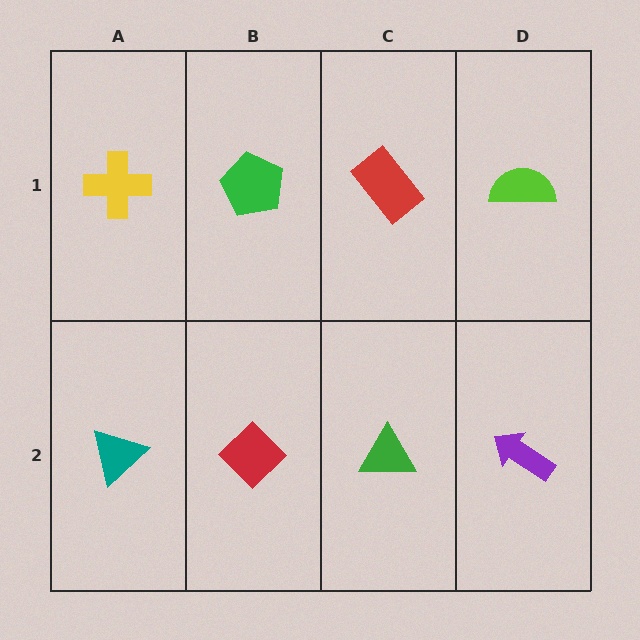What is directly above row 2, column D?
A lime semicircle.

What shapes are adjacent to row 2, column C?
A red rectangle (row 1, column C), a red diamond (row 2, column B), a purple arrow (row 2, column D).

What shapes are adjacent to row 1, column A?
A teal triangle (row 2, column A), a green pentagon (row 1, column B).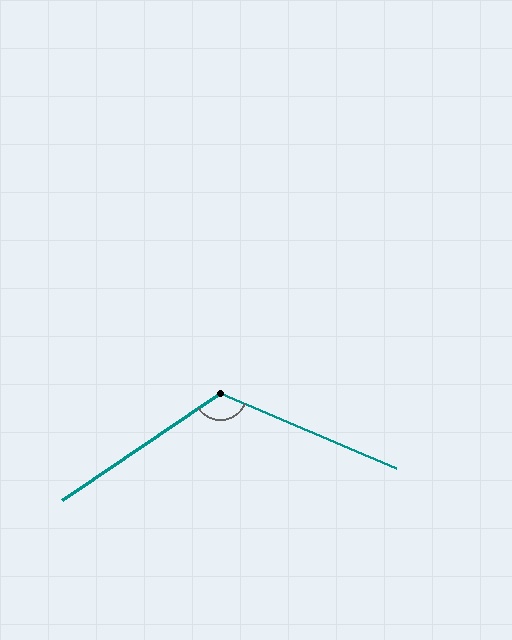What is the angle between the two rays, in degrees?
Approximately 123 degrees.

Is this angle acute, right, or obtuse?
It is obtuse.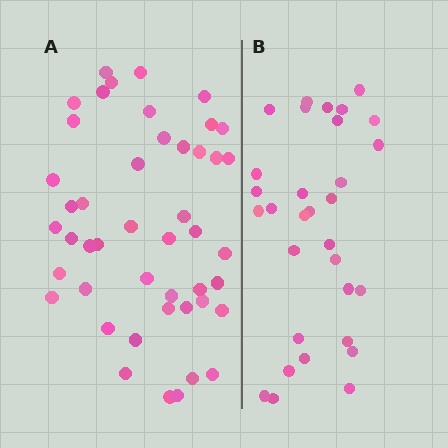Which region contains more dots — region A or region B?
Region A (the left region) has more dots.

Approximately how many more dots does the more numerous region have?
Region A has approximately 15 more dots than region B.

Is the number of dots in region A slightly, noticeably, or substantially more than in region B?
Region A has substantially more. The ratio is roughly 1.5 to 1.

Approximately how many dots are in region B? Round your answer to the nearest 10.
About 30 dots. (The exact count is 31, which rounds to 30.)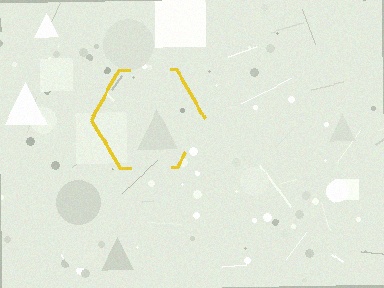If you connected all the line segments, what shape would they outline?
They would outline a hexagon.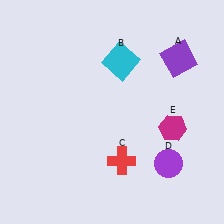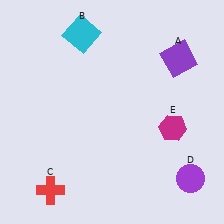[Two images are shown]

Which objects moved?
The objects that moved are: the cyan square (B), the red cross (C), the purple circle (D).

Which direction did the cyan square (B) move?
The cyan square (B) moved left.